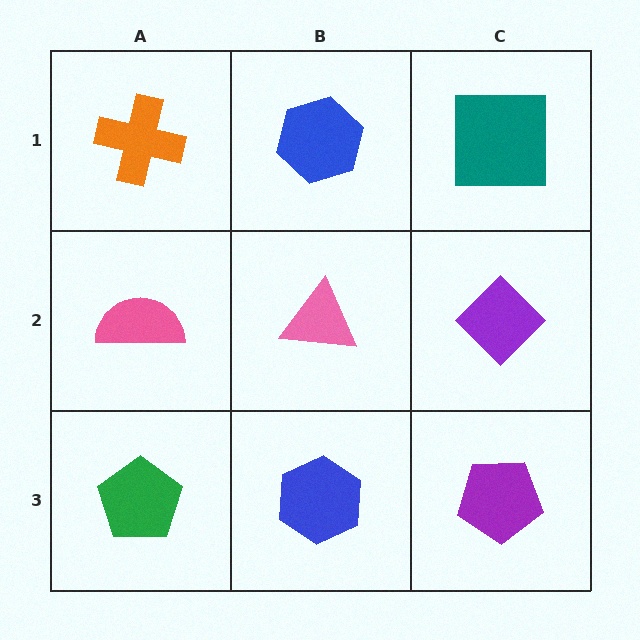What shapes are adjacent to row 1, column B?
A pink triangle (row 2, column B), an orange cross (row 1, column A), a teal square (row 1, column C).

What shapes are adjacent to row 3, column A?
A pink semicircle (row 2, column A), a blue hexagon (row 3, column B).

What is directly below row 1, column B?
A pink triangle.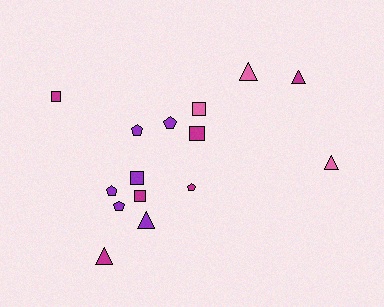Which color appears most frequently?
Purple, with 6 objects.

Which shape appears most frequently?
Square, with 5 objects.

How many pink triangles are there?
There are 2 pink triangles.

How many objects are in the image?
There are 15 objects.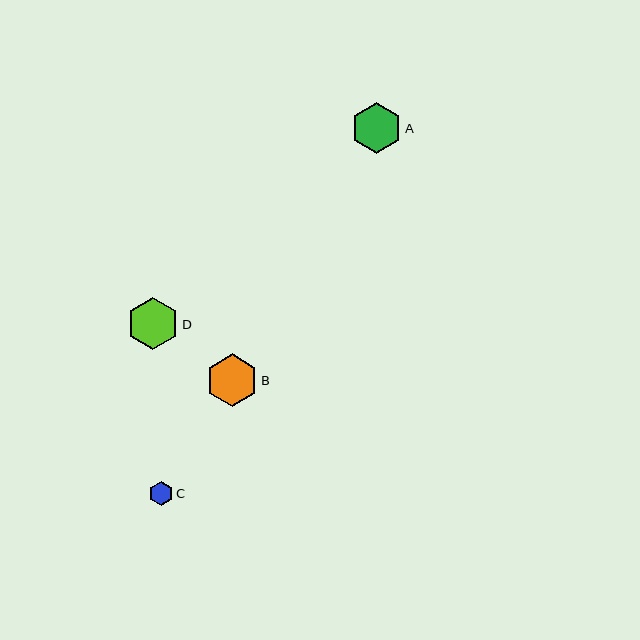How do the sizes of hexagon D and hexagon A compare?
Hexagon D and hexagon A are approximately the same size.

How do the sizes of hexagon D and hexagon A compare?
Hexagon D and hexagon A are approximately the same size.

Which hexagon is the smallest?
Hexagon C is the smallest with a size of approximately 24 pixels.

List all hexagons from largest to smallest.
From largest to smallest: B, D, A, C.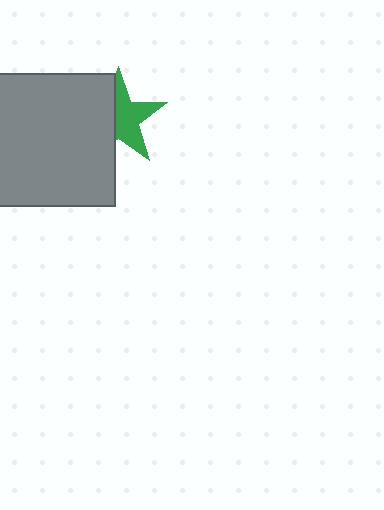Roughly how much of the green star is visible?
About half of it is visible (roughly 57%).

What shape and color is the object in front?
The object in front is a gray square.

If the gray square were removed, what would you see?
You would see the complete green star.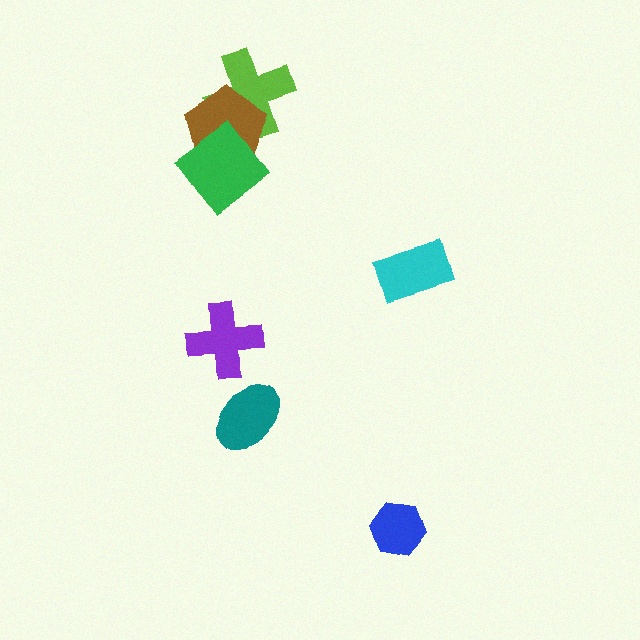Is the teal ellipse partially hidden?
No, no other shape covers it.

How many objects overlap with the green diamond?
1 object overlaps with the green diamond.